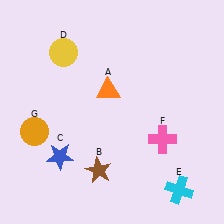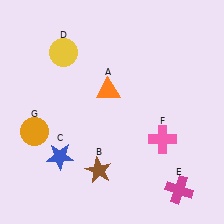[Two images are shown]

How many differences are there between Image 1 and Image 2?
There is 1 difference between the two images.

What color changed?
The cross (E) changed from cyan in Image 1 to magenta in Image 2.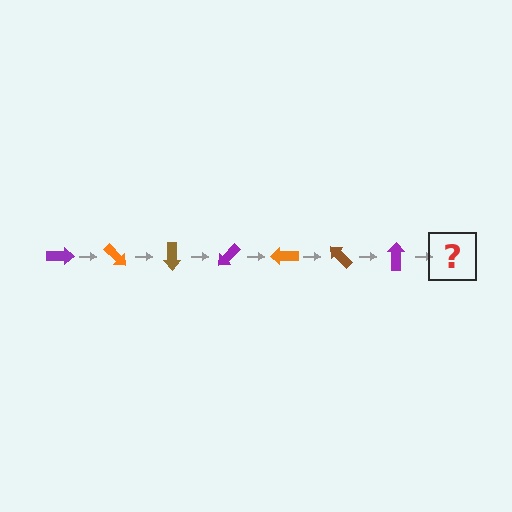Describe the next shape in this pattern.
It should be an orange arrow, rotated 315 degrees from the start.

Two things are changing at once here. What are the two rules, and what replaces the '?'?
The two rules are that it rotates 45 degrees each step and the color cycles through purple, orange, and brown. The '?' should be an orange arrow, rotated 315 degrees from the start.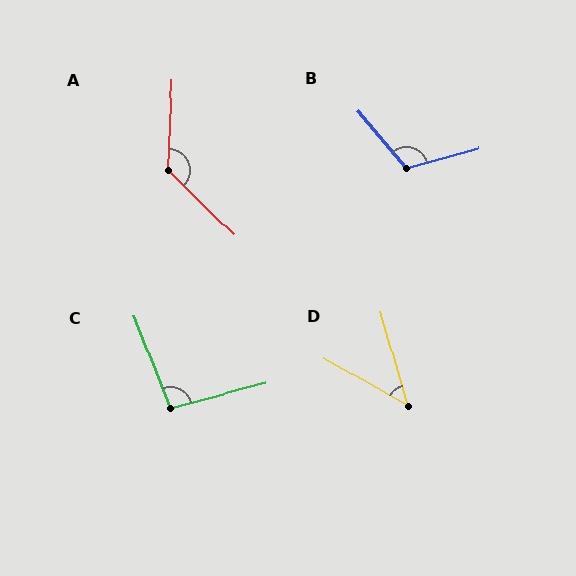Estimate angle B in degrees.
Approximately 116 degrees.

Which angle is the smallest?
D, at approximately 45 degrees.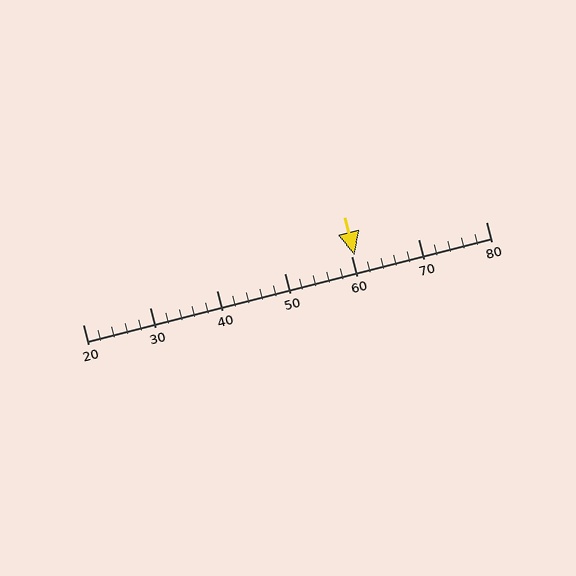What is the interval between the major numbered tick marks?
The major tick marks are spaced 10 units apart.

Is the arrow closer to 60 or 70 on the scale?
The arrow is closer to 60.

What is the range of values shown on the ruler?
The ruler shows values from 20 to 80.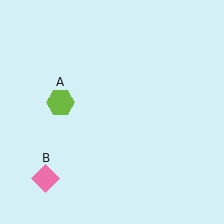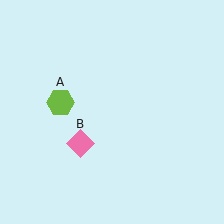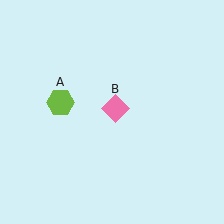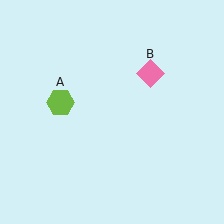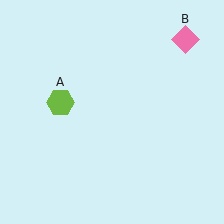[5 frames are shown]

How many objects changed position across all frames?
1 object changed position: pink diamond (object B).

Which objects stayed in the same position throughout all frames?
Lime hexagon (object A) remained stationary.